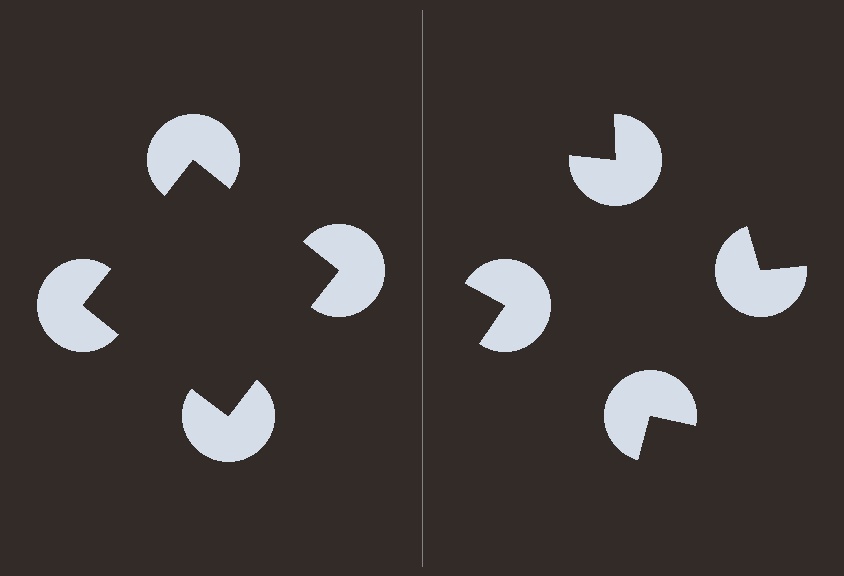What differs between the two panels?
The pac-man discs are positioned identically on both sides; only the wedge orientations differ. On the left they align to a square; on the right they are misaligned.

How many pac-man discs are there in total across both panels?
8 — 4 on each side.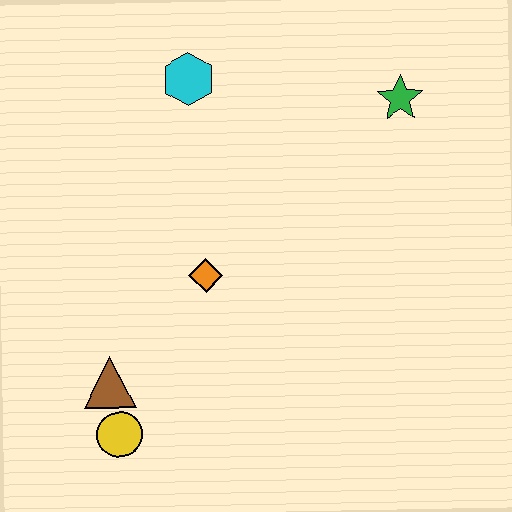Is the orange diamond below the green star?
Yes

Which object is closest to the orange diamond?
The brown triangle is closest to the orange diamond.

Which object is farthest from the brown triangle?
The green star is farthest from the brown triangle.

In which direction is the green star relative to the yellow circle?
The green star is above the yellow circle.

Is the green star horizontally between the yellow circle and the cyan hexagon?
No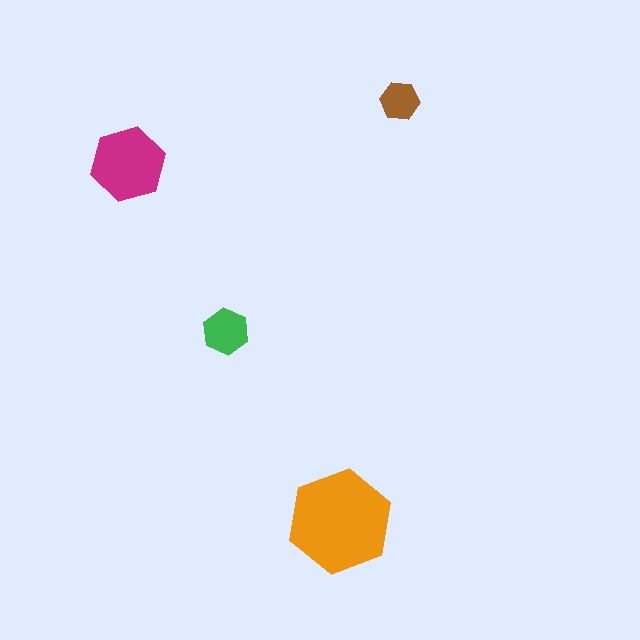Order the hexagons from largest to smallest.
the orange one, the magenta one, the green one, the brown one.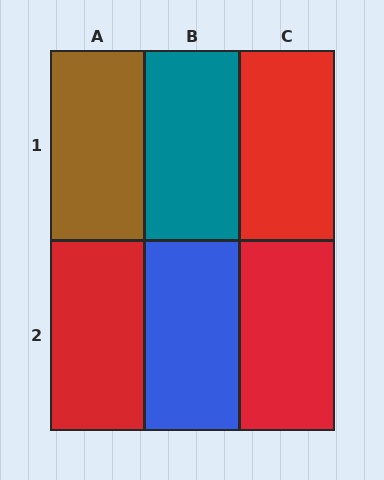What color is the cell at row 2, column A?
Red.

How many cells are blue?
1 cell is blue.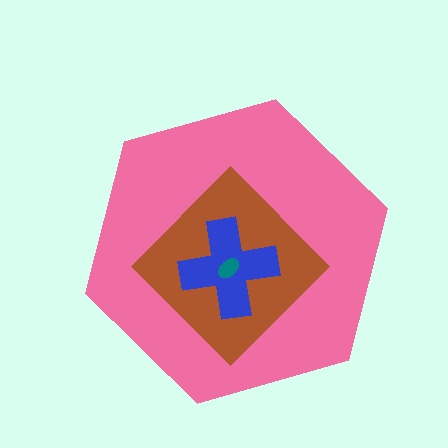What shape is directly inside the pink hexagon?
The brown diamond.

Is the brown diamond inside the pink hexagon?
Yes.